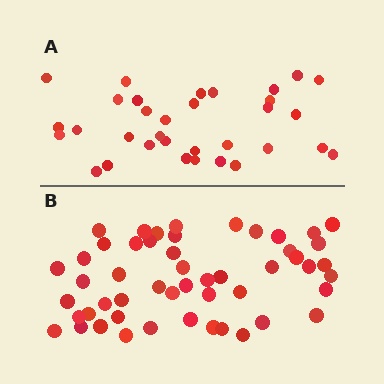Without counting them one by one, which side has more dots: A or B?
Region B (the bottom region) has more dots.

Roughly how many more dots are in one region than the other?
Region B has approximately 20 more dots than region A.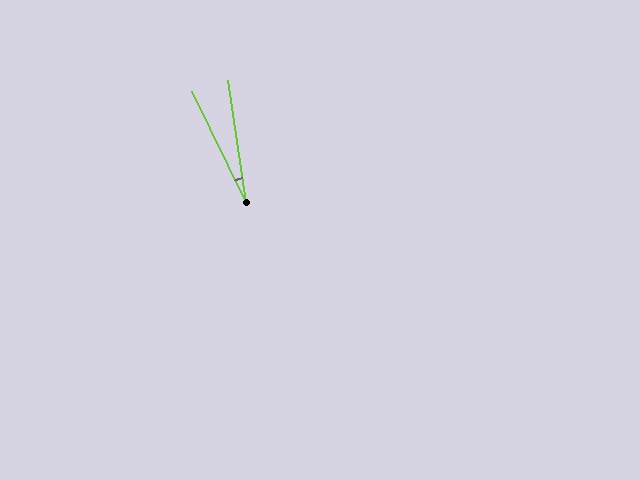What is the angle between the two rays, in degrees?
Approximately 17 degrees.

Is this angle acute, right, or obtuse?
It is acute.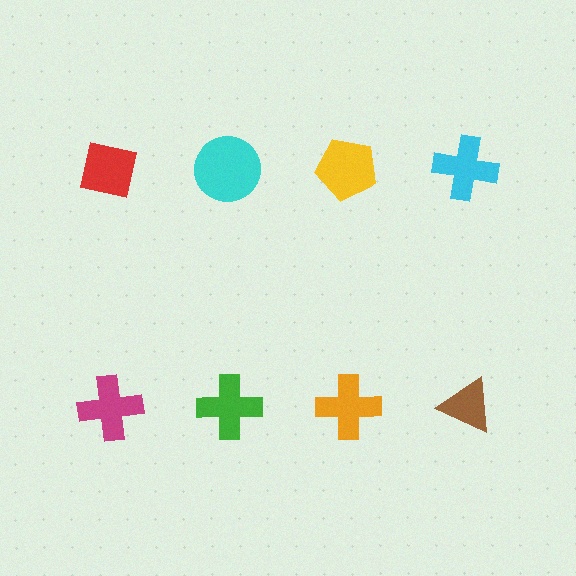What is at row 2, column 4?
A brown triangle.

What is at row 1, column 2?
A cyan circle.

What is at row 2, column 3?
An orange cross.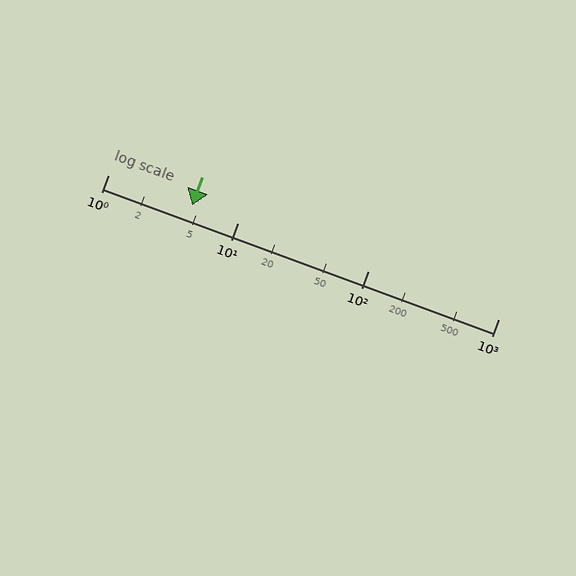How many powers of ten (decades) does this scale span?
The scale spans 3 decades, from 1 to 1000.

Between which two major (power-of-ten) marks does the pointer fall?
The pointer is between 1 and 10.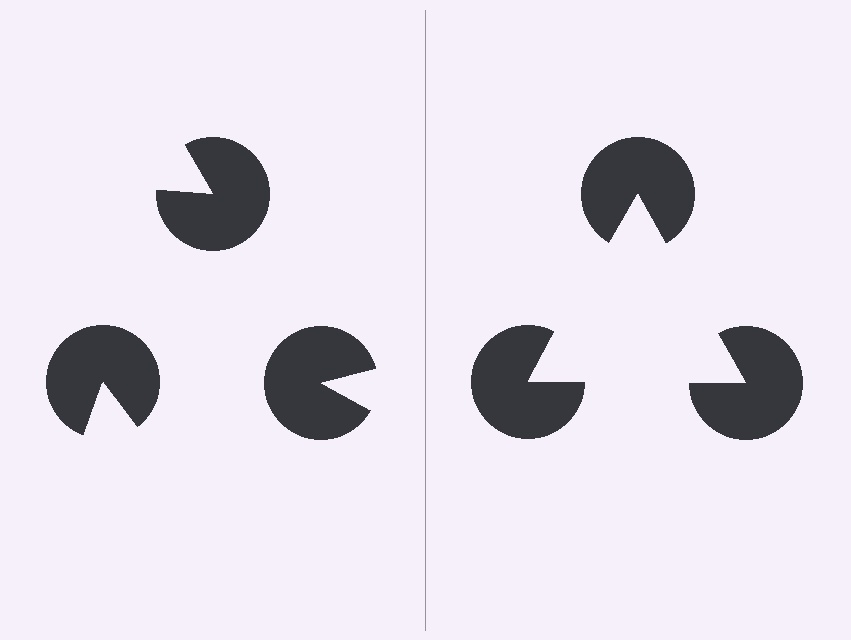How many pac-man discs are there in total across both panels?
6 — 3 on each side.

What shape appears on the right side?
An illusory triangle.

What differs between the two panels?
The pac-man discs are positioned identically on both sides; only the wedge orientations differ. On the right they align to a triangle; on the left they are misaligned.